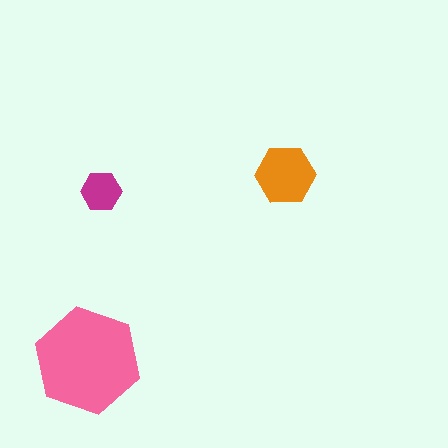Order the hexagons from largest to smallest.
the pink one, the orange one, the magenta one.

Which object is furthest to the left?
The pink hexagon is leftmost.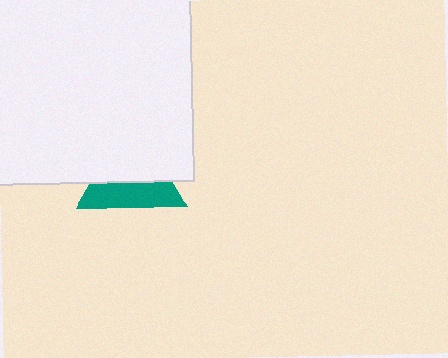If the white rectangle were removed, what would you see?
You would see the complete teal triangle.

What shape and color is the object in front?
The object in front is a white rectangle.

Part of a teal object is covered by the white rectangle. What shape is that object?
It is a triangle.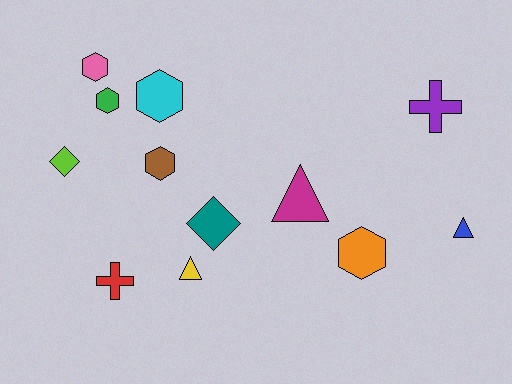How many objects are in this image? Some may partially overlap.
There are 12 objects.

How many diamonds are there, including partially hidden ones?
There are 2 diamonds.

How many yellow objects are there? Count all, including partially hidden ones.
There is 1 yellow object.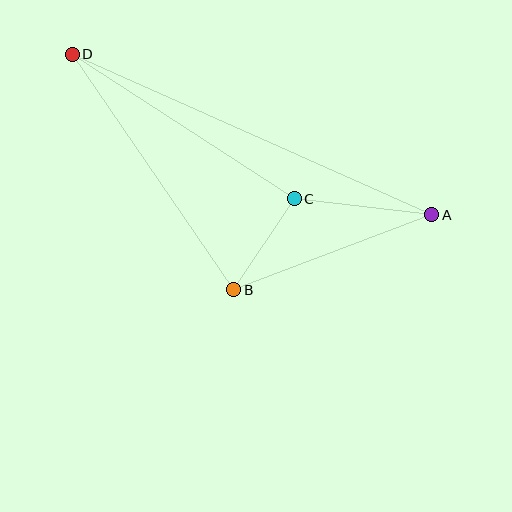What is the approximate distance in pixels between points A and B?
The distance between A and B is approximately 212 pixels.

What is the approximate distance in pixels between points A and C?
The distance between A and C is approximately 138 pixels.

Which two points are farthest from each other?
Points A and D are farthest from each other.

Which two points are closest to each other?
Points B and C are closest to each other.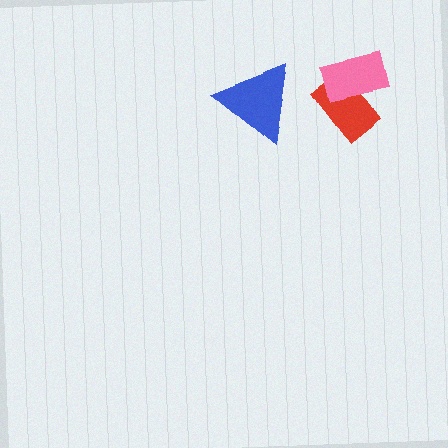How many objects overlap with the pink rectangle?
1 object overlaps with the pink rectangle.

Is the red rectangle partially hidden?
Yes, it is partially covered by another shape.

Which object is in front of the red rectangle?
The pink rectangle is in front of the red rectangle.